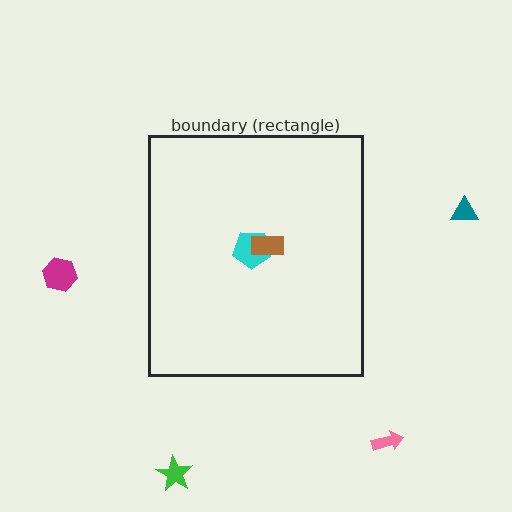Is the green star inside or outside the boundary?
Outside.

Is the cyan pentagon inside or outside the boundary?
Inside.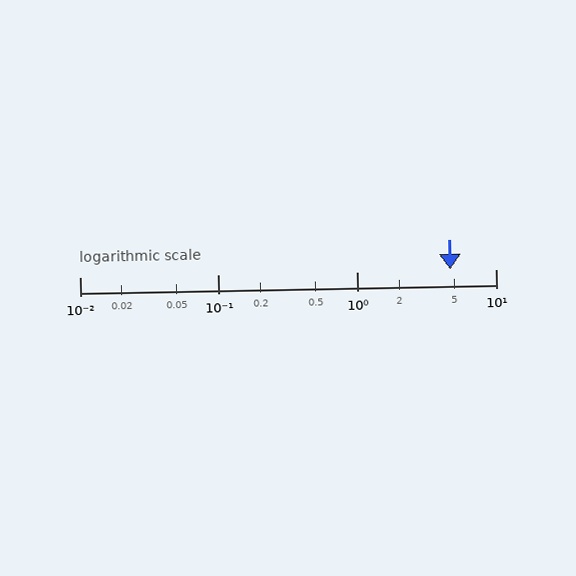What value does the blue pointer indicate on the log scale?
The pointer indicates approximately 4.7.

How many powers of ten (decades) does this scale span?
The scale spans 3 decades, from 0.01 to 10.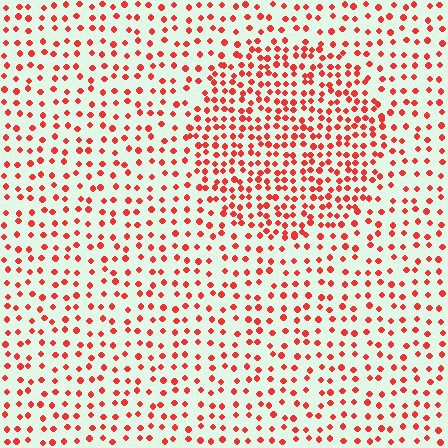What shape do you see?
I see a circle.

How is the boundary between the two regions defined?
The boundary is defined by a change in element density (approximately 1.9x ratio). All elements are the same color, size, and shape.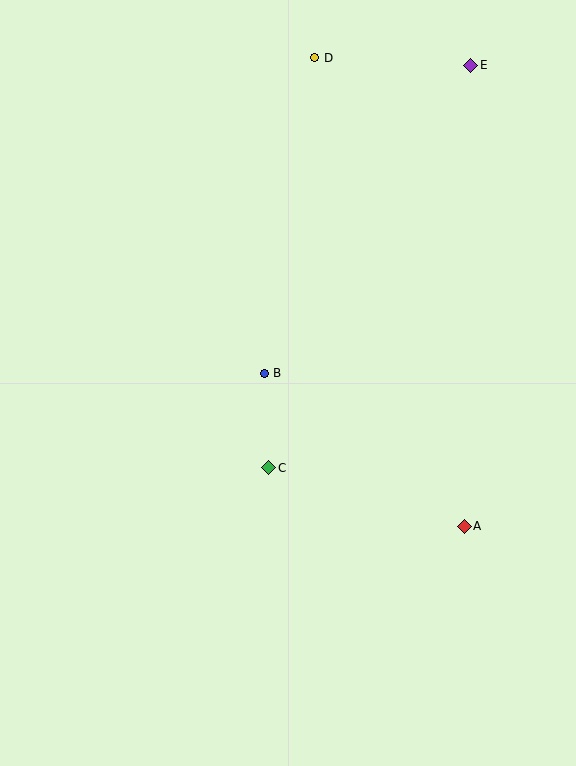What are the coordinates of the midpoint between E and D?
The midpoint between E and D is at (393, 61).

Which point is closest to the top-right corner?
Point E is closest to the top-right corner.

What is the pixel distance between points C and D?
The distance between C and D is 413 pixels.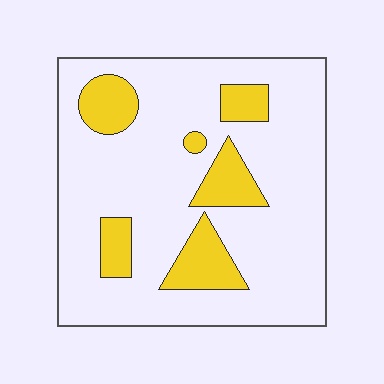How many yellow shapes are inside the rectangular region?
6.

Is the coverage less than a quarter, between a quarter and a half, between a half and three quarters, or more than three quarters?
Less than a quarter.